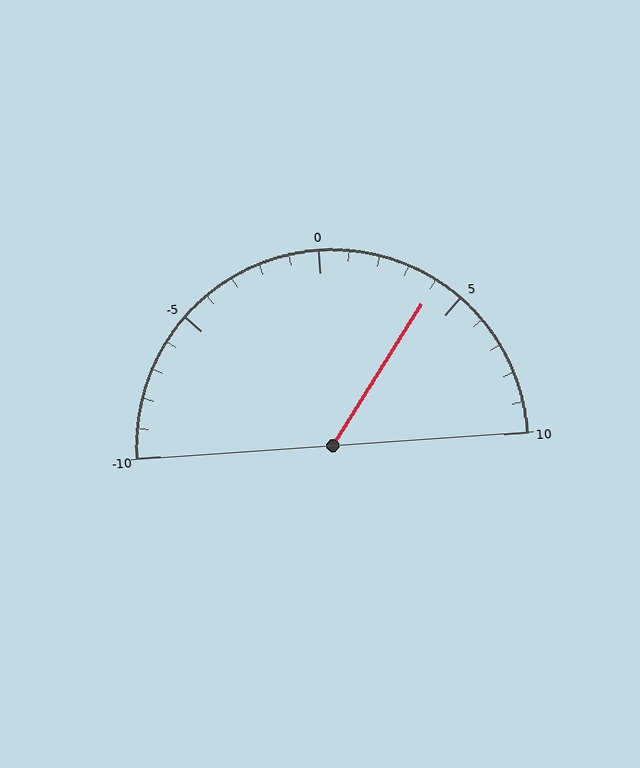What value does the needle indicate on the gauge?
The needle indicates approximately 4.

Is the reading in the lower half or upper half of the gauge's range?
The reading is in the upper half of the range (-10 to 10).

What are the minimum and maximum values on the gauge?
The gauge ranges from -10 to 10.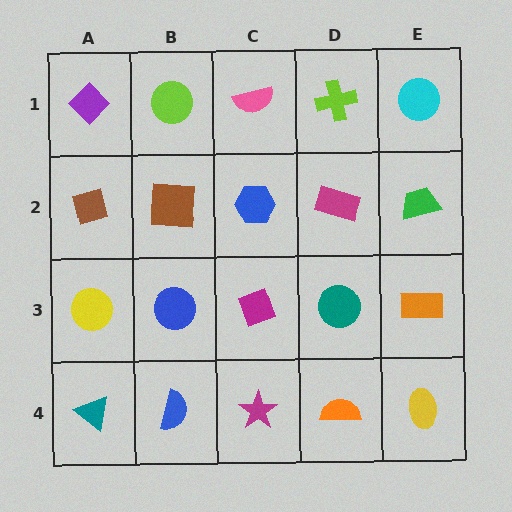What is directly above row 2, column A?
A purple diamond.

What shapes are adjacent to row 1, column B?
A brown square (row 2, column B), a purple diamond (row 1, column A), a pink semicircle (row 1, column C).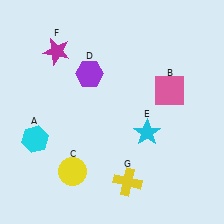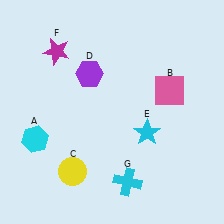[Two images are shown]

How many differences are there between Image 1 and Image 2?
There is 1 difference between the two images.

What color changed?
The cross (G) changed from yellow in Image 1 to cyan in Image 2.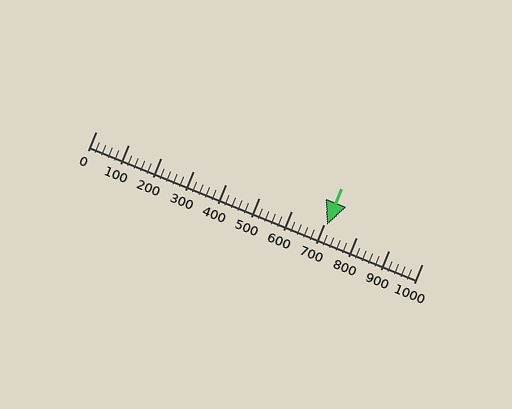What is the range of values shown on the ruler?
The ruler shows values from 0 to 1000.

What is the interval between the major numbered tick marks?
The major tick marks are spaced 100 units apart.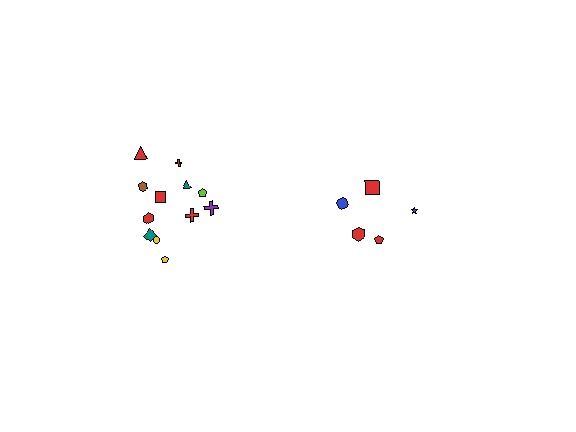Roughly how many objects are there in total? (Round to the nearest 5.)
Roughly 15 objects in total.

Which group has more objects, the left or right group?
The left group.